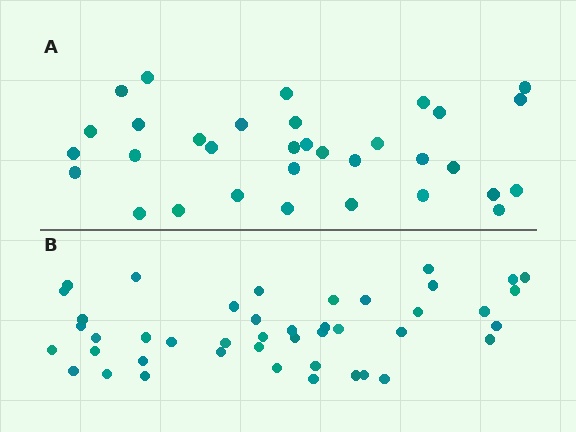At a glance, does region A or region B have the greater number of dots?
Region B (the bottom region) has more dots.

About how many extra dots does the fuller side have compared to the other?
Region B has roughly 12 or so more dots than region A.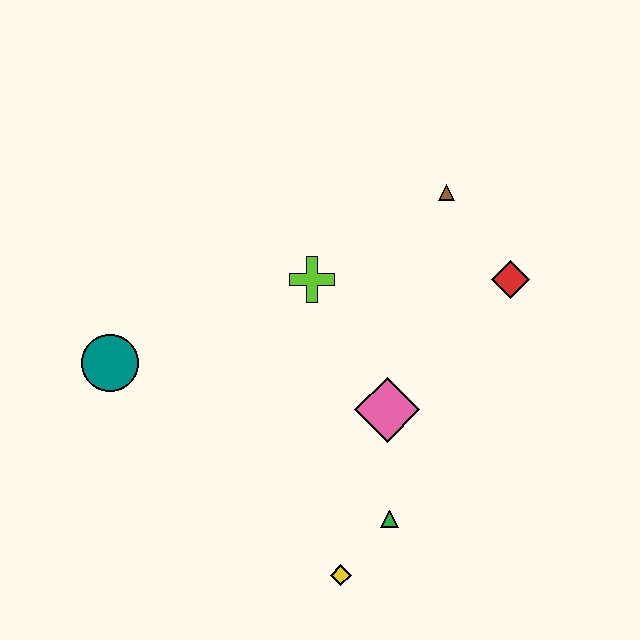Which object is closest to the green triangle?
The yellow diamond is closest to the green triangle.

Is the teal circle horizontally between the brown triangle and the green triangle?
No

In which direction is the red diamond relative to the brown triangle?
The red diamond is below the brown triangle.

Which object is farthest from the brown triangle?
The yellow diamond is farthest from the brown triangle.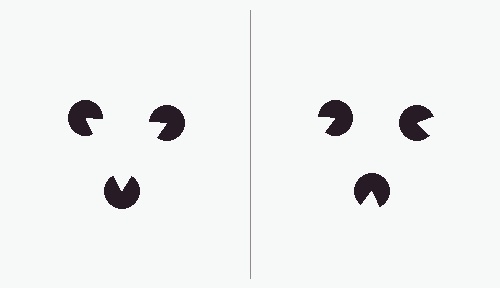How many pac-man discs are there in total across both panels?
6 — 3 on each side.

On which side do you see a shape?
An illusory triangle appears on the left side. On the right side the wedge cuts are rotated, so no coherent shape forms.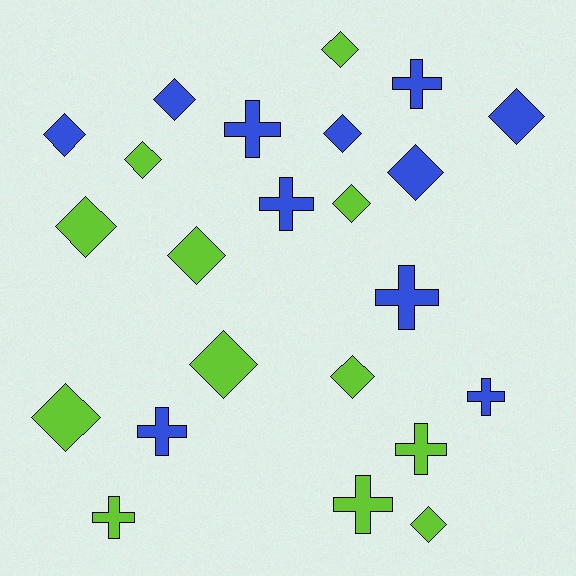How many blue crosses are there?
There are 6 blue crosses.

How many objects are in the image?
There are 23 objects.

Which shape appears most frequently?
Diamond, with 14 objects.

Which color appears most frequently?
Lime, with 12 objects.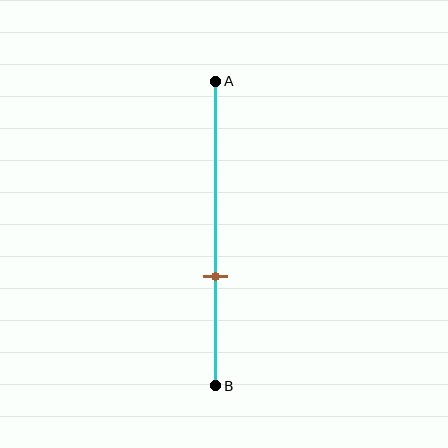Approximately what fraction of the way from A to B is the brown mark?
The brown mark is approximately 65% of the way from A to B.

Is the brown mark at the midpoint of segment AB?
No, the mark is at about 65% from A, not at the 50% midpoint.